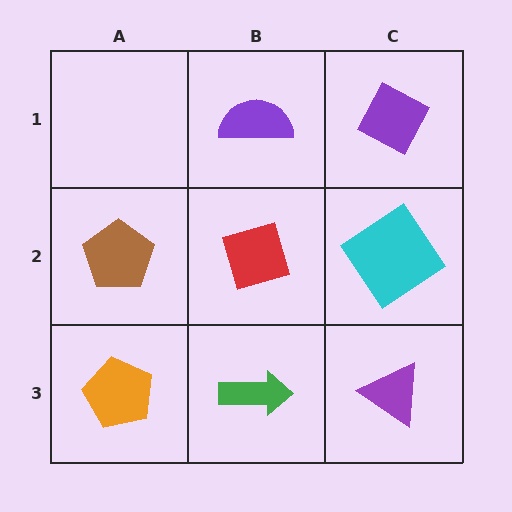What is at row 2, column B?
A red diamond.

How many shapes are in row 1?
2 shapes.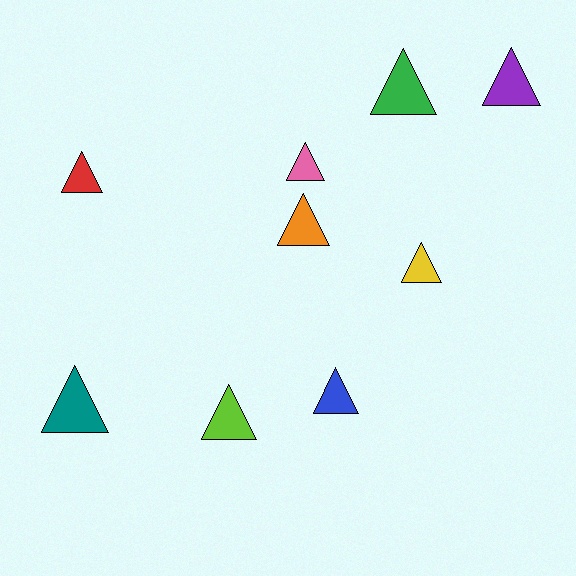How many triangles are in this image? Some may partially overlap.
There are 9 triangles.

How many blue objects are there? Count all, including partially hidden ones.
There is 1 blue object.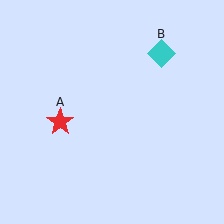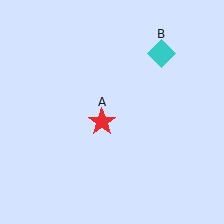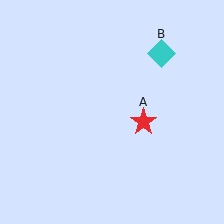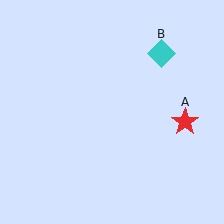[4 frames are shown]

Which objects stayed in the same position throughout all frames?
Cyan diamond (object B) remained stationary.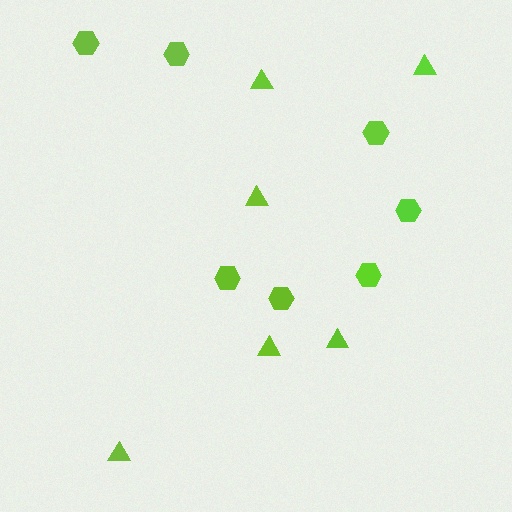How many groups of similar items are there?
There are 2 groups: one group of triangles (6) and one group of hexagons (7).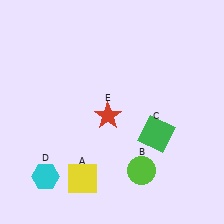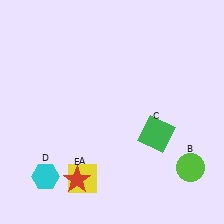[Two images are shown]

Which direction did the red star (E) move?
The red star (E) moved down.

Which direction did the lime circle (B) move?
The lime circle (B) moved right.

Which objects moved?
The objects that moved are: the lime circle (B), the red star (E).